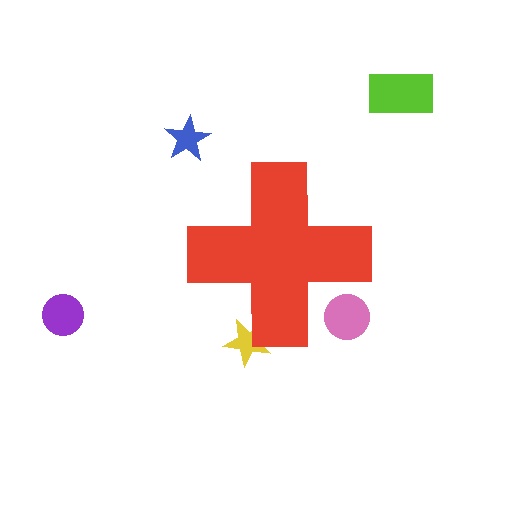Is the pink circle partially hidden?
Yes, the pink circle is partially hidden behind the red cross.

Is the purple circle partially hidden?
No, the purple circle is fully visible.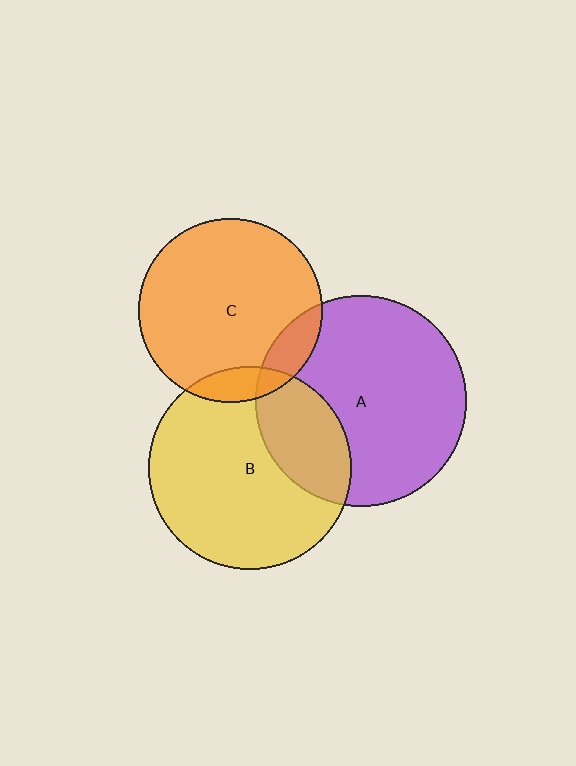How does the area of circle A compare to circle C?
Approximately 1.3 times.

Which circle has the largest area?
Circle A (purple).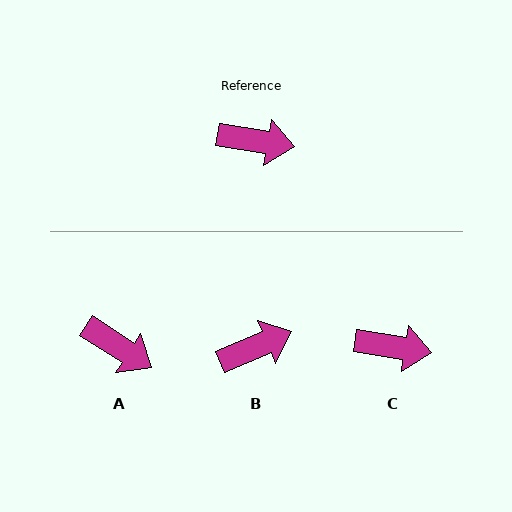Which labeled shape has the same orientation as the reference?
C.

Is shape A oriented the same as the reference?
No, it is off by about 24 degrees.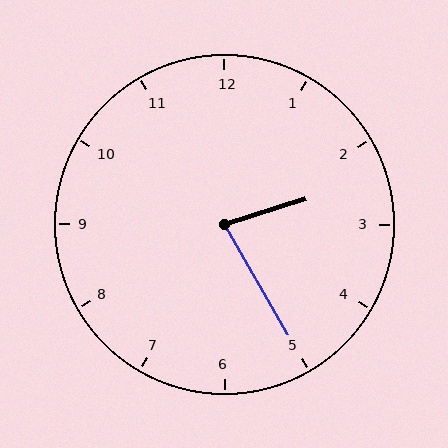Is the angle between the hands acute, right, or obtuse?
It is acute.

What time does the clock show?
2:25.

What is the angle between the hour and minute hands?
Approximately 78 degrees.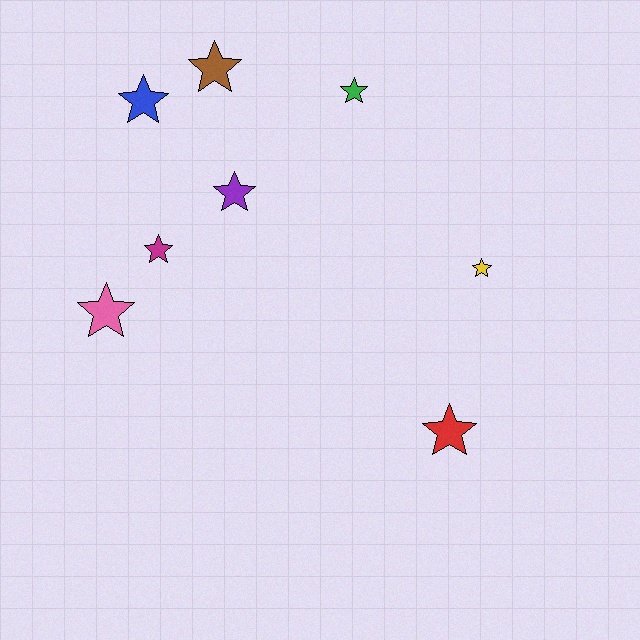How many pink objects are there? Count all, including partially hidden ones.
There is 1 pink object.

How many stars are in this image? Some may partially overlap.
There are 8 stars.